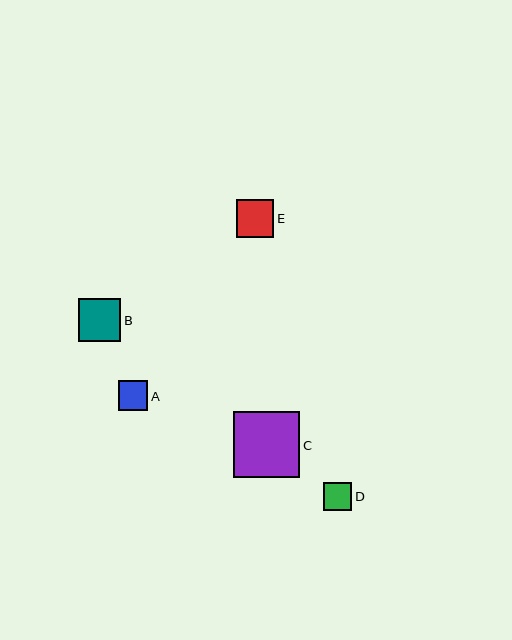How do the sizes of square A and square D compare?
Square A and square D are approximately the same size.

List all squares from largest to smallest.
From largest to smallest: C, B, E, A, D.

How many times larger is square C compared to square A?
Square C is approximately 2.3 times the size of square A.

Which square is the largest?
Square C is the largest with a size of approximately 66 pixels.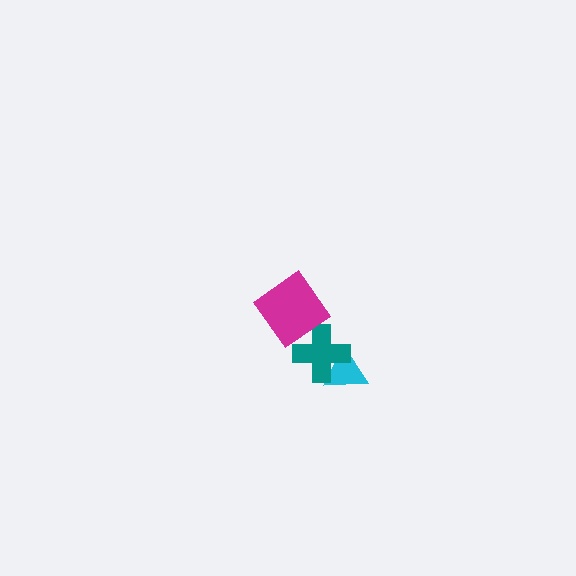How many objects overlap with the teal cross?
2 objects overlap with the teal cross.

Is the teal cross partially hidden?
Yes, it is partially covered by another shape.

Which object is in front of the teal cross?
The magenta diamond is in front of the teal cross.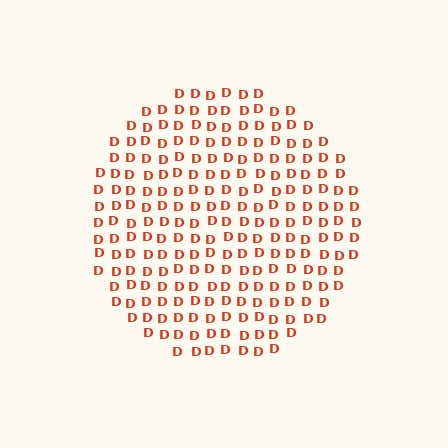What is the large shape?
The large shape is a circle.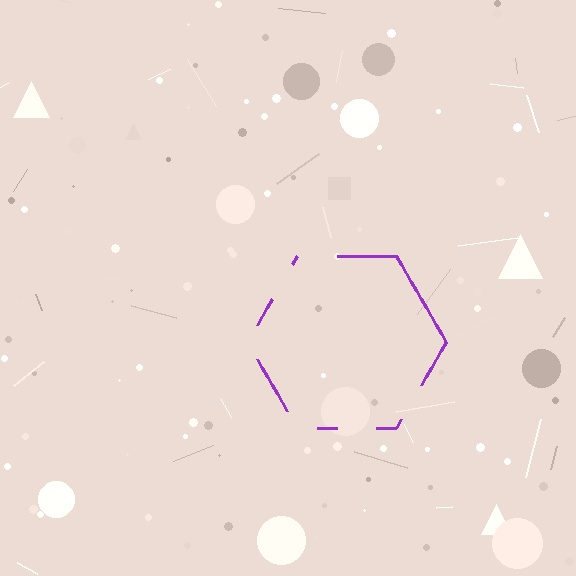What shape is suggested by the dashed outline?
The dashed outline suggests a hexagon.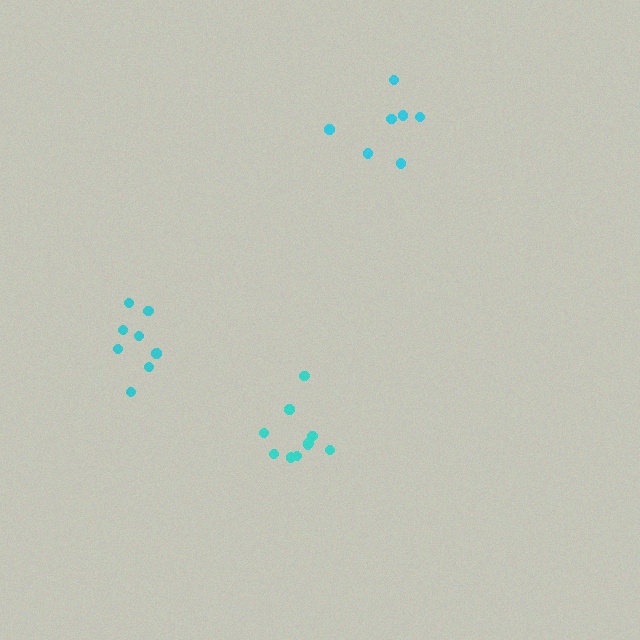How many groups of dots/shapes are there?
There are 3 groups.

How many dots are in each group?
Group 1: 10 dots, Group 2: 7 dots, Group 3: 8 dots (25 total).